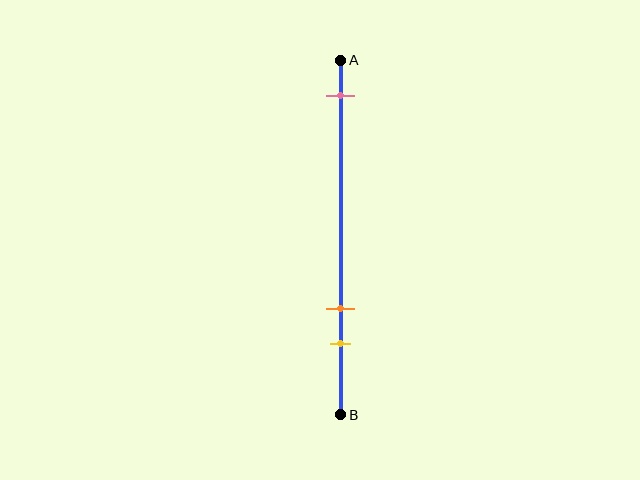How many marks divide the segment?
There are 3 marks dividing the segment.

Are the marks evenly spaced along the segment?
No, the marks are not evenly spaced.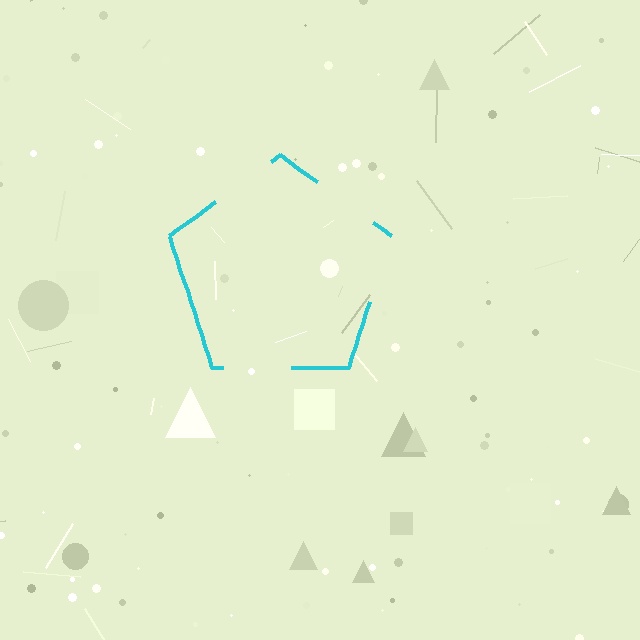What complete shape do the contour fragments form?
The contour fragments form a pentagon.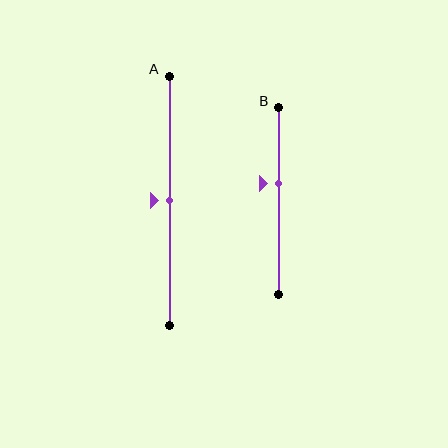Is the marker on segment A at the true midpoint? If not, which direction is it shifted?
Yes, the marker on segment A is at the true midpoint.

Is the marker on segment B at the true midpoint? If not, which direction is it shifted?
No, the marker on segment B is shifted upward by about 9% of the segment length.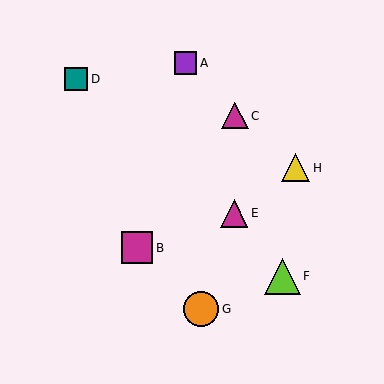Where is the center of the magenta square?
The center of the magenta square is at (137, 248).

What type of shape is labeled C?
Shape C is a magenta triangle.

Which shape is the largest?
The lime triangle (labeled F) is the largest.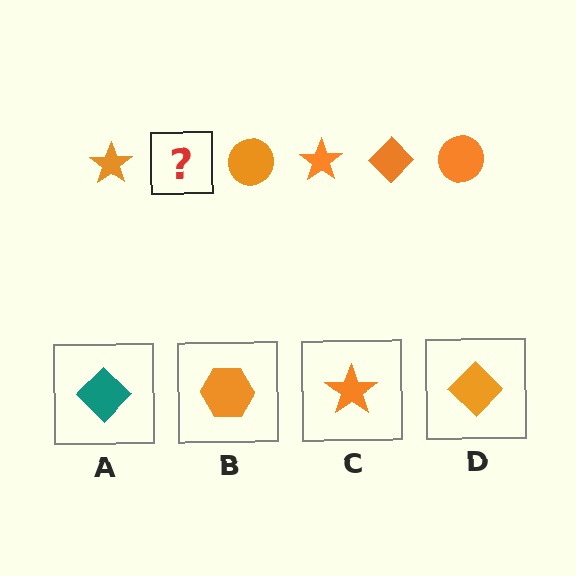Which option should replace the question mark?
Option D.